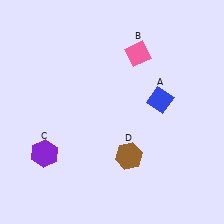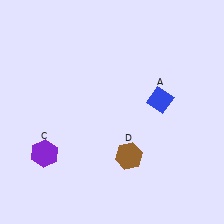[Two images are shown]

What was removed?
The pink diamond (B) was removed in Image 2.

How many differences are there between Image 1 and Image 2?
There is 1 difference between the two images.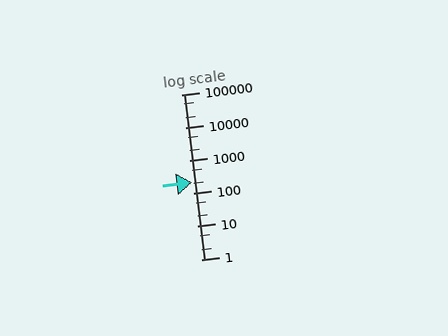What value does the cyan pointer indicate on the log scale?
The pointer indicates approximately 210.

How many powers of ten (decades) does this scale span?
The scale spans 5 decades, from 1 to 100000.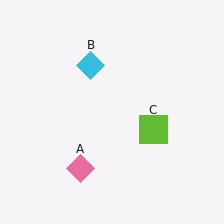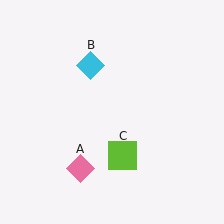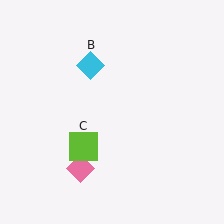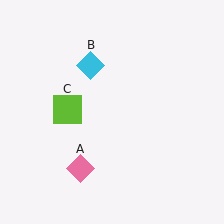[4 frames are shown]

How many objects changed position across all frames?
1 object changed position: lime square (object C).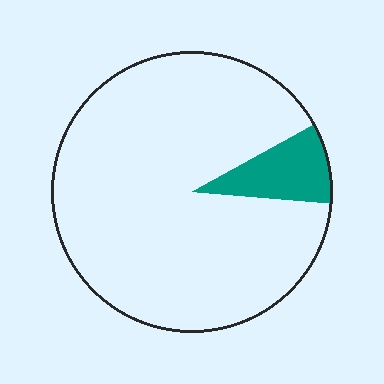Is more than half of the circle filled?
No.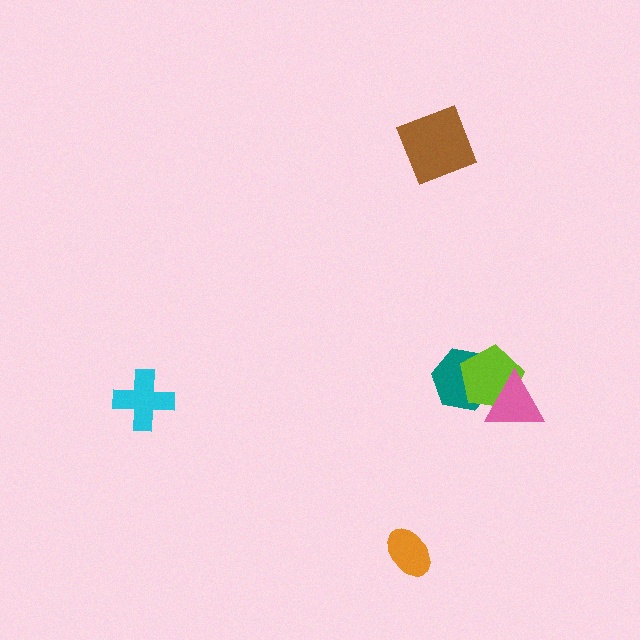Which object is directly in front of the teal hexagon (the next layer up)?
The lime pentagon is directly in front of the teal hexagon.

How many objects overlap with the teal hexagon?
2 objects overlap with the teal hexagon.